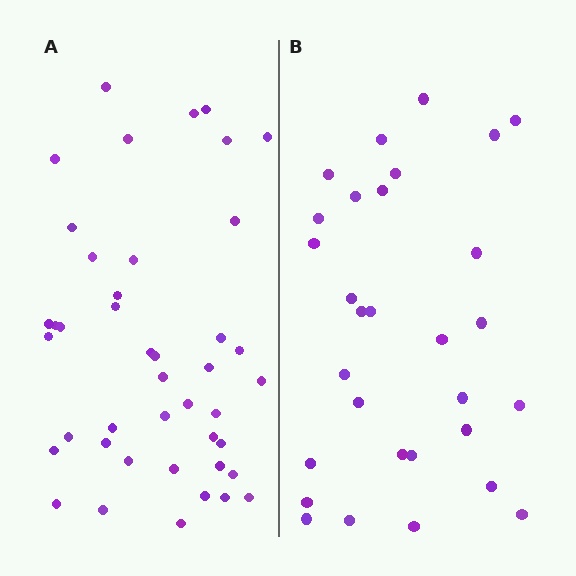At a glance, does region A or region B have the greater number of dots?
Region A (the left region) has more dots.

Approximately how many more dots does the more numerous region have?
Region A has approximately 15 more dots than region B.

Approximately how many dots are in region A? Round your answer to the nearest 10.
About 40 dots. (The exact count is 43, which rounds to 40.)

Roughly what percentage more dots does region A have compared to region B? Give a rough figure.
About 45% more.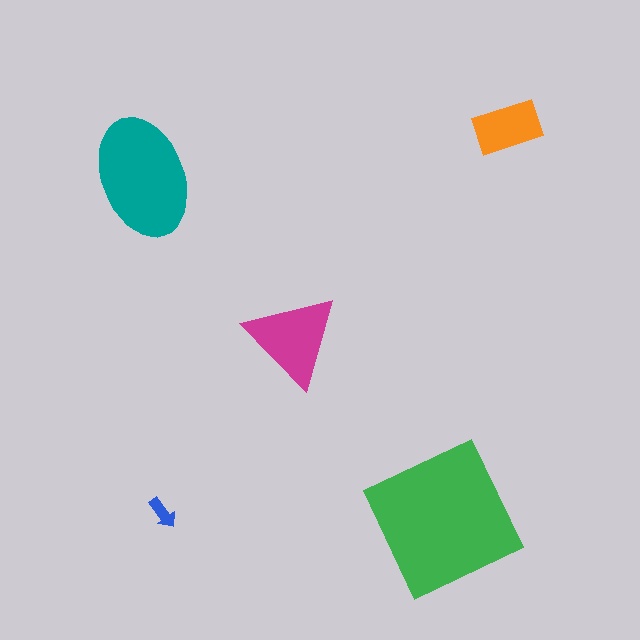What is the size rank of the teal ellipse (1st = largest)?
2nd.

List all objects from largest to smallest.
The green square, the teal ellipse, the magenta triangle, the orange rectangle, the blue arrow.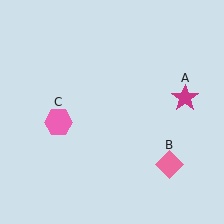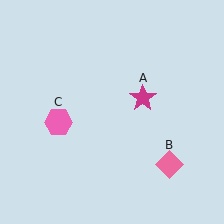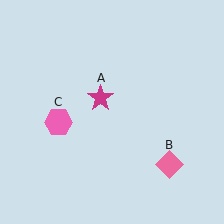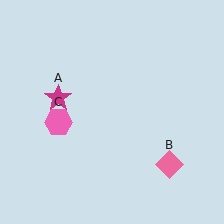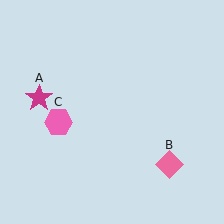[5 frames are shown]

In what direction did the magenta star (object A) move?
The magenta star (object A) moved left.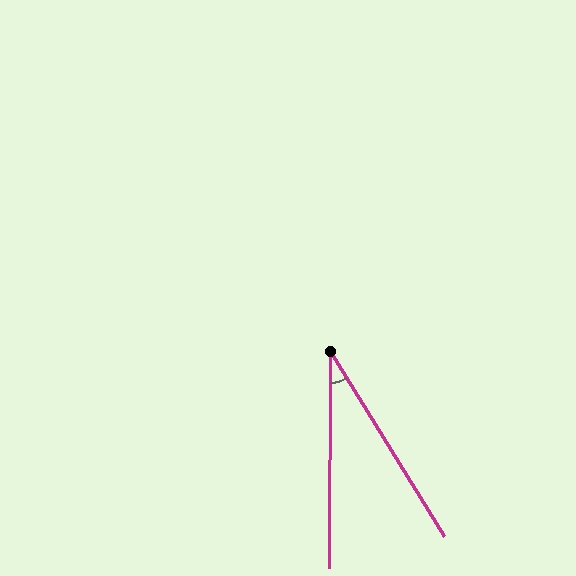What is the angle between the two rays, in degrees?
Approximately 32 degrees.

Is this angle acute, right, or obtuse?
It is acute.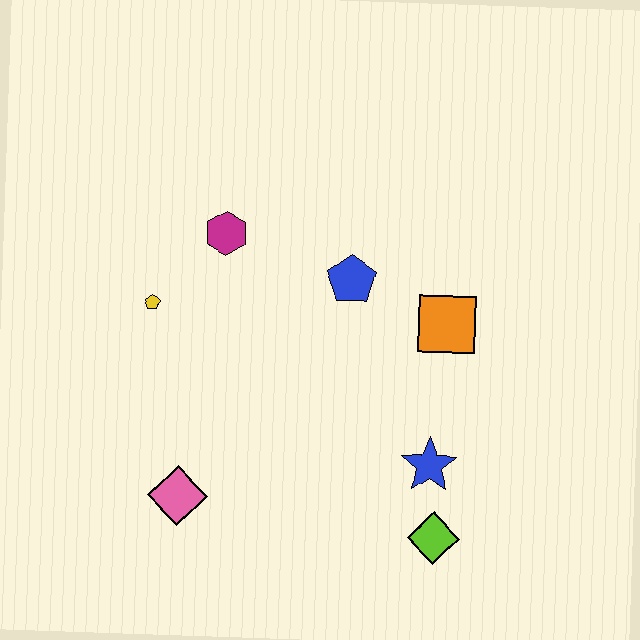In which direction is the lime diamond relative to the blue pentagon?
The lime diamond is below the blue pentagon.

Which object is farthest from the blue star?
The yellow pentagon is farthest from the blue star.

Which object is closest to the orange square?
The blue pentagon is closest to the orange square.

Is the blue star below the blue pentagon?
Yes